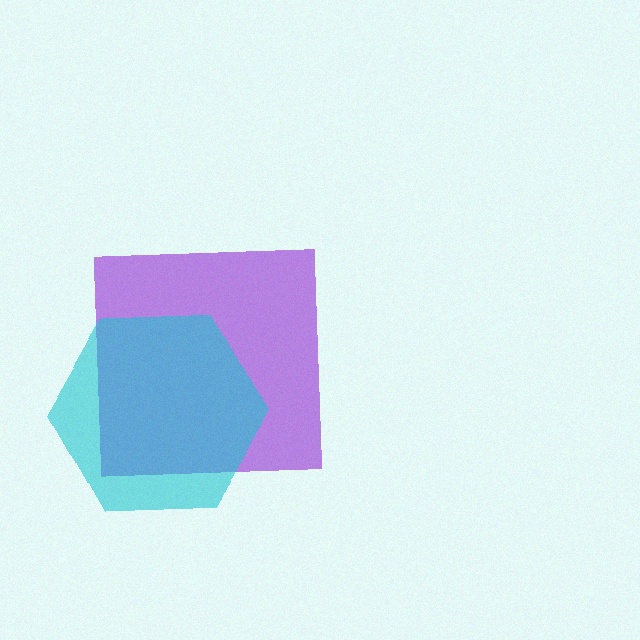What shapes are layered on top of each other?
The layered shapes are: a purple square, a cyan hexagon.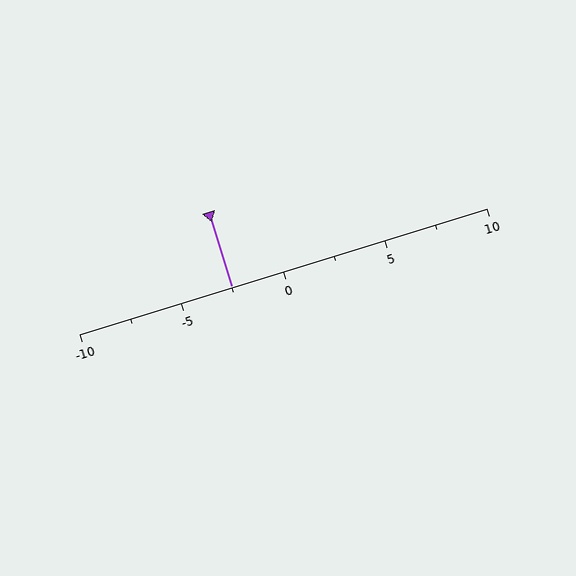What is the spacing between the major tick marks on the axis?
The major ticks are spaced 5 apart.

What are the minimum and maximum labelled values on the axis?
The axis runs from -10 to 10.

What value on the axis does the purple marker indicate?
The marker indicates approximately -2.5.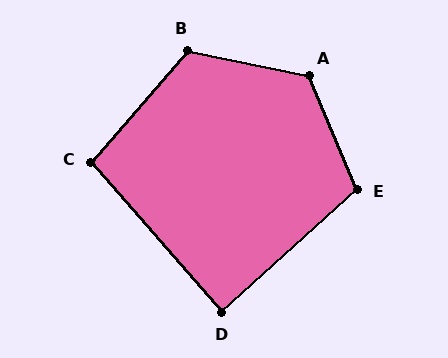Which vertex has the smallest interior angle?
D, at approximately 89 degrees.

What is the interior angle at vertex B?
Approximately 119 degrees (obtuse).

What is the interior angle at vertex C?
Approximately 98 degrees (obtuse).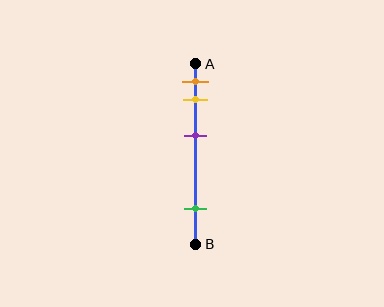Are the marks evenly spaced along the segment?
No, the marks are not evenly spaced.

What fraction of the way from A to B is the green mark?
The green mark is approximately 80% (0.8) of the way from A to B.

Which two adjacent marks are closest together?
The orange and yellow marks are the closest adjacent pair.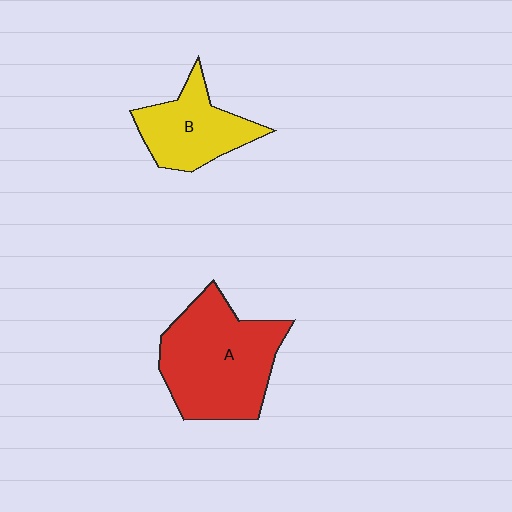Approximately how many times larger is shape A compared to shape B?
Approximately 1.7 times.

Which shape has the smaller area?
Shape B (yellow).